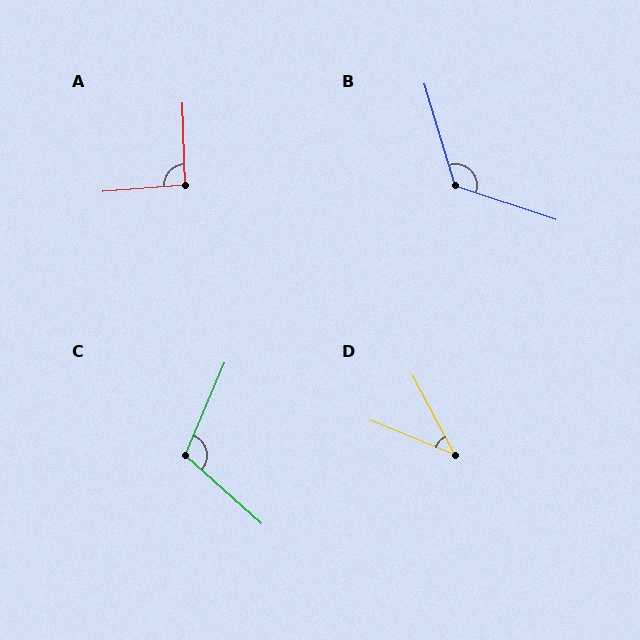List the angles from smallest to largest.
D (40°), A (92°), C (109°), B (125°).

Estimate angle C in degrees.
Approximately 109 degrees.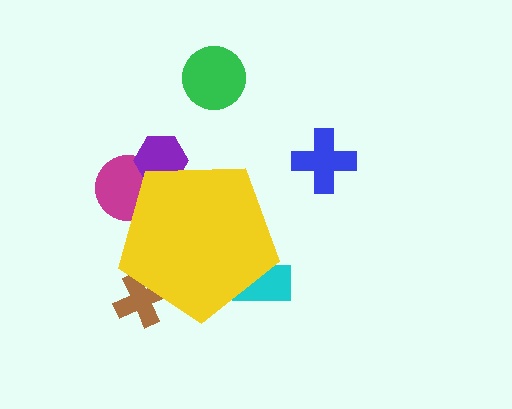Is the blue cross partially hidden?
No, the blue cross is fully visible.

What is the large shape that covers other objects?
A yellow pentagon.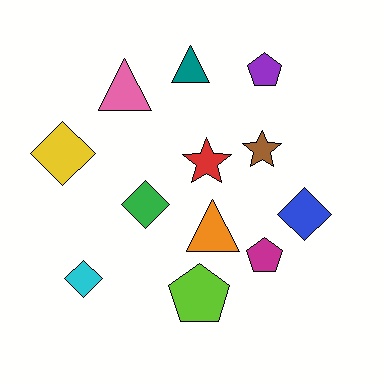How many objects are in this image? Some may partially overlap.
There are 12 objects.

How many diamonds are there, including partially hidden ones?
There are 4 diamonds.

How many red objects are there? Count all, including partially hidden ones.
There is 1 red object.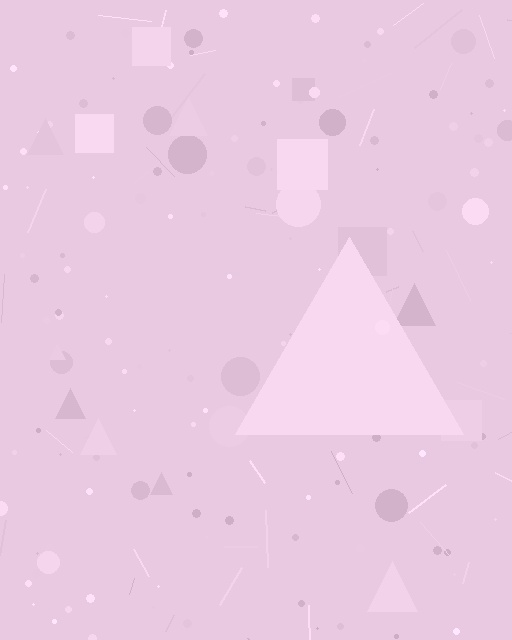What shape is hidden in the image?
A triangle is hidden in the image.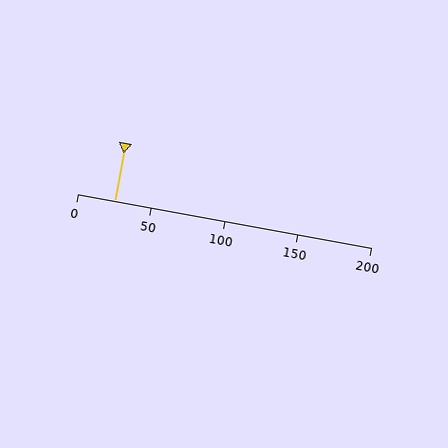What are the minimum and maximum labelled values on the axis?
The axis runs from 0 to 200.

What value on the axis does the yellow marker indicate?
The marker indicates approximately 25.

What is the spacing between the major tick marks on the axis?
The major ticks are spaced 50 apart.